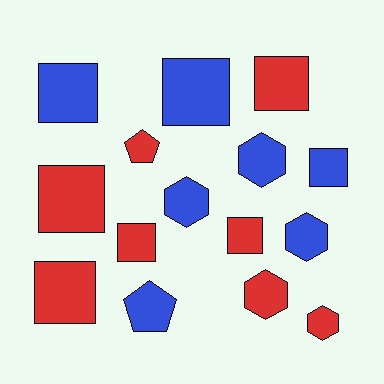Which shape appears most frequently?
Square, with 8 objects.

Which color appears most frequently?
Red, with 8 objects.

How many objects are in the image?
There are 15 objects.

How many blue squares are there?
There are 3 blue squares.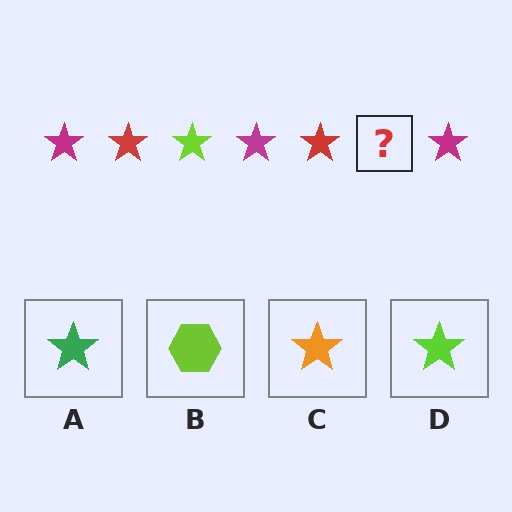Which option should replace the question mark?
Option D.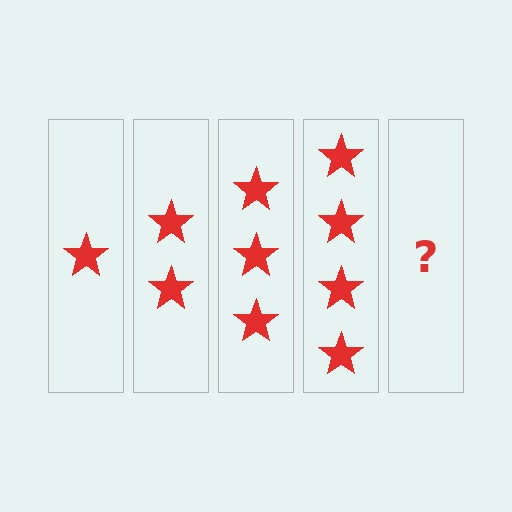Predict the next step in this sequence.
The next step is 5 stars.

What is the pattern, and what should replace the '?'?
The pattern is that each step adds one more star. The '?' should be 5 stars.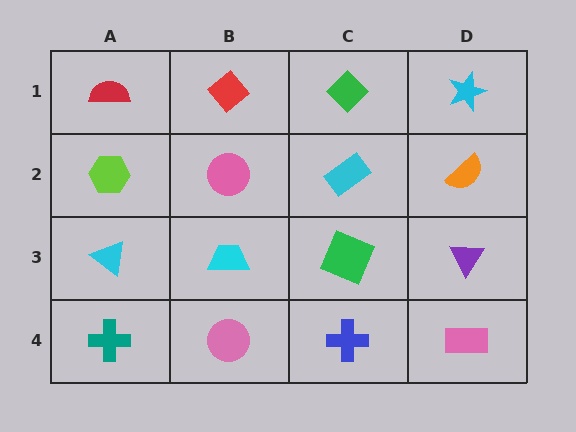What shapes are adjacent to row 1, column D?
An orange semicircle (row 2, column D), a green diamond (row 1, column C).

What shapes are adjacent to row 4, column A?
A cyan triangle (row 3, column A), a pink circle (row 4, column B).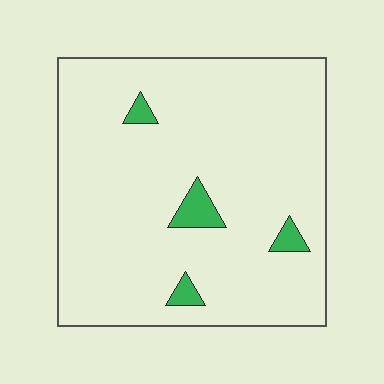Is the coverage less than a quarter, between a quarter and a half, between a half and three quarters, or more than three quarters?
Less than a quarter.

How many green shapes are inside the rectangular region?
4.